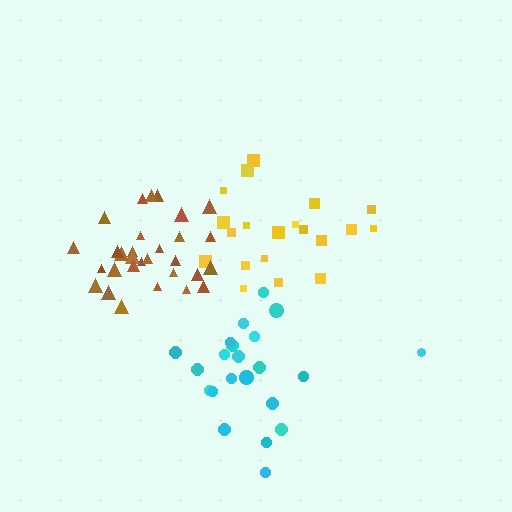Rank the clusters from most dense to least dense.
brown, yellow, cyan.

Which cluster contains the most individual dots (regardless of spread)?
Brown (30).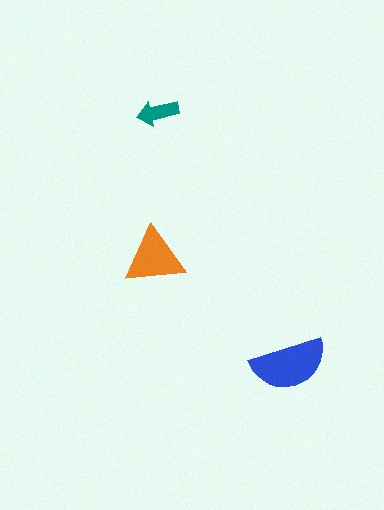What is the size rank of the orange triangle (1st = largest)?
2nd.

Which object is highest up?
The teal arrow is topmost.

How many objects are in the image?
There are 3 objects in the image.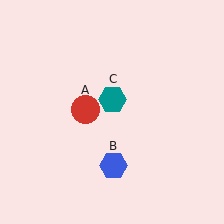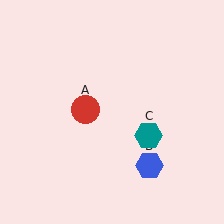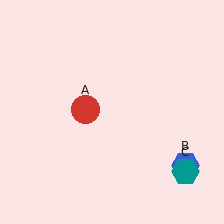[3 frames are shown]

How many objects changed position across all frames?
2 objects changed position: blue hexagon (object B), teal hexagon (object C).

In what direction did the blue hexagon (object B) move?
The blue hexagon (object B) moved right.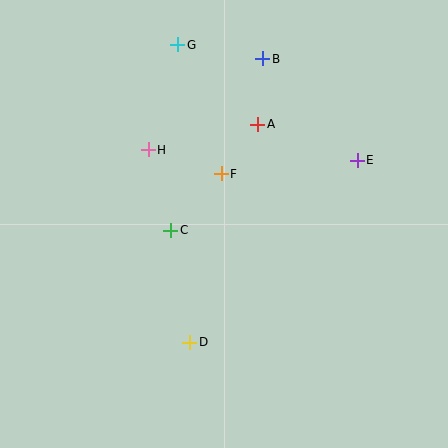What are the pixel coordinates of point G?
Point G is at (178, 45).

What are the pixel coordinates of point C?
Point C is at (171, 230).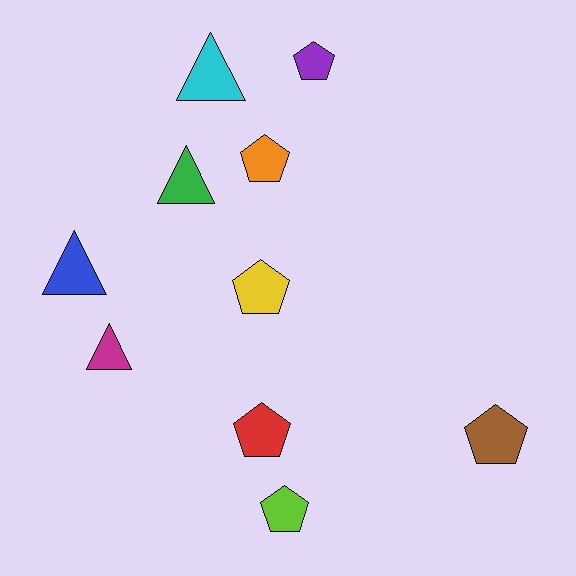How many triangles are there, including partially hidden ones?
There are 4 triangles.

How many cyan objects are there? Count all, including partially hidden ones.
There is 1 cyan object.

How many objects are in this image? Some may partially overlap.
There are 10 objects.